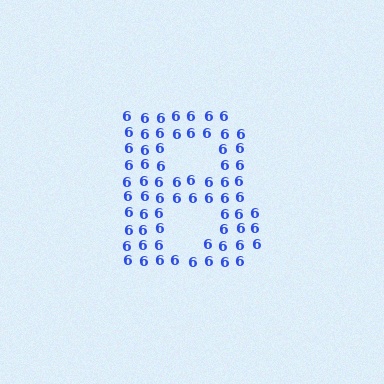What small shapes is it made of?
It is made of small digit 6's.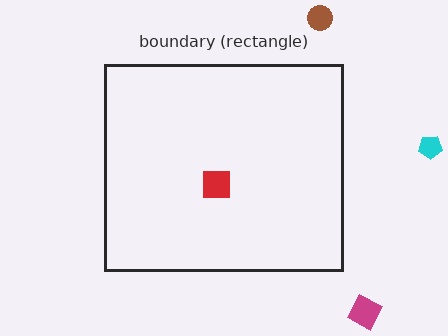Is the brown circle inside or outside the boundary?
Outside.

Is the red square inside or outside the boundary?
Inside.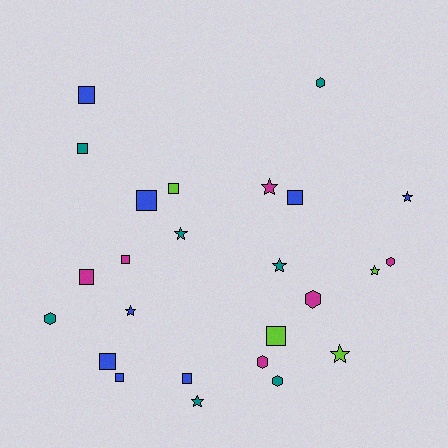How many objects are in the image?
There are 25 objects.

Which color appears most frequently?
Blue, with 8 objects.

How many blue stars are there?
There are 2 blue stars.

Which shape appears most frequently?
Square, with 11 objects.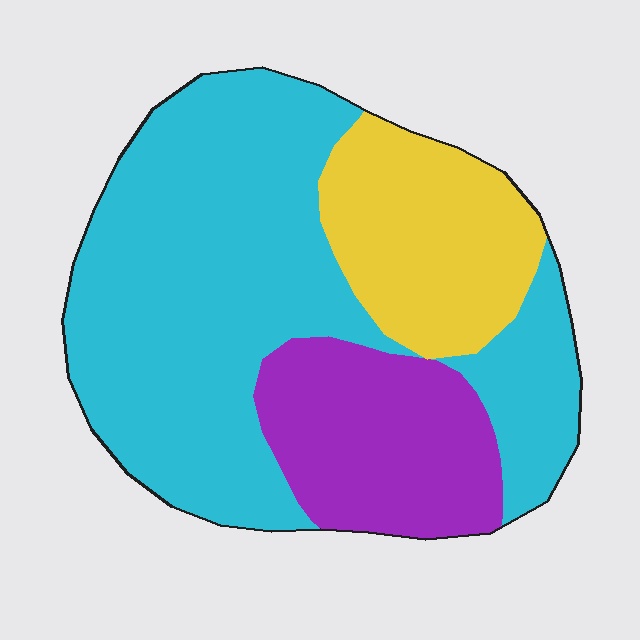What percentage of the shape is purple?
Purple takes up less than a quarter of the shape.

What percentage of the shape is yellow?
Yellow takes up about one fifth (1/5) of the shape.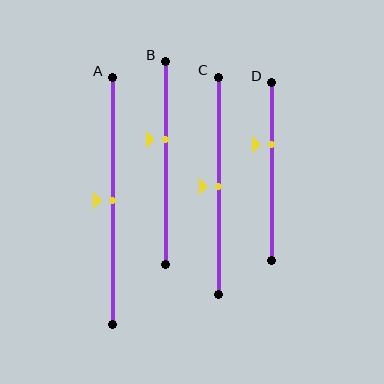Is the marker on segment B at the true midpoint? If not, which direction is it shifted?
No, the marker on segment B is shifted upward by about 12% of the segment length.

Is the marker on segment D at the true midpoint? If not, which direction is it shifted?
No, the marker on segment D is shifted upward by about 15% of the segment length.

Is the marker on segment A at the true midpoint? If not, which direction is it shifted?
Yes, the marker on segment A is at the true midpoint.